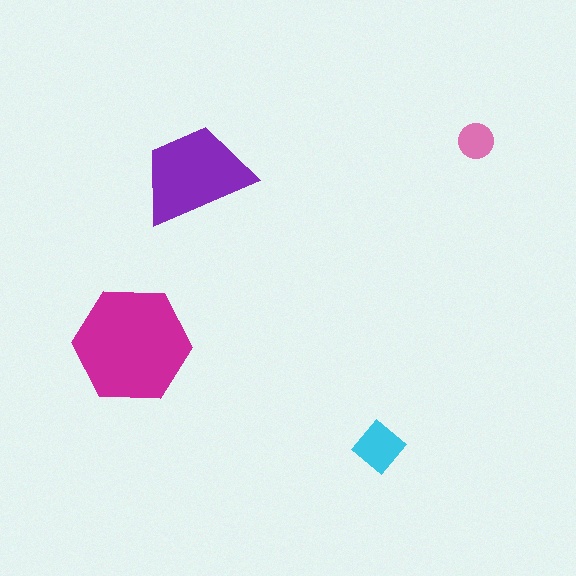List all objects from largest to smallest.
The magenta hexagon, the purple trapezoid, the cyan diamond, the pink circle.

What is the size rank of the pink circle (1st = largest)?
4th.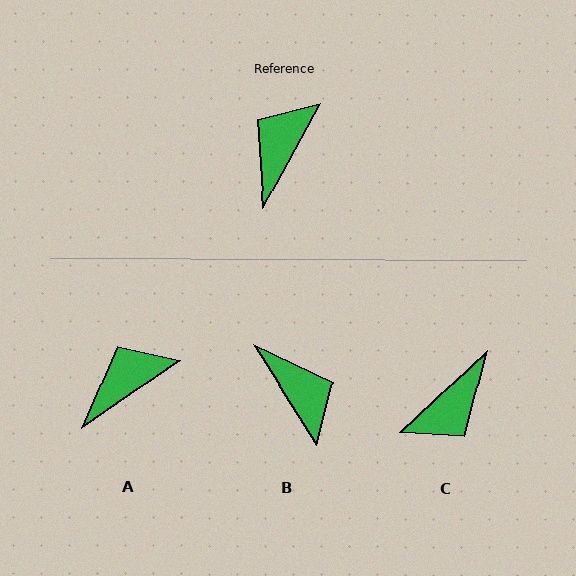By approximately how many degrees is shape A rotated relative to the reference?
Approximately 26 degrees clockwise.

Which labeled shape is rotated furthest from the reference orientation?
C, about 162 degrees away.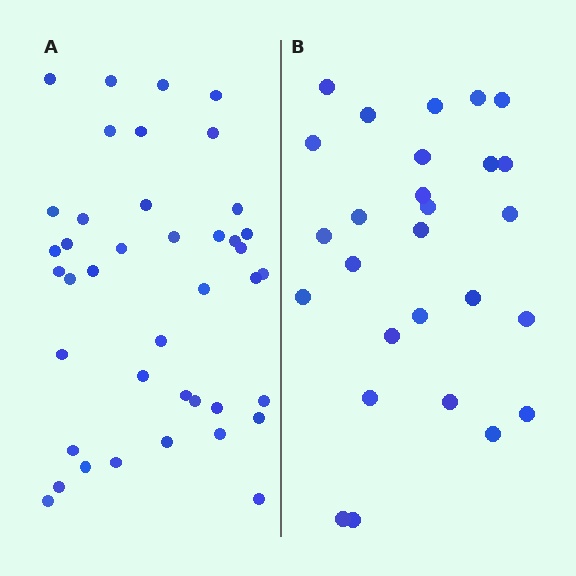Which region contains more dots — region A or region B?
Region A (the left region) has more dots.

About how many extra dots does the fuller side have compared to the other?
Region A has approximately 15 more dots than region B.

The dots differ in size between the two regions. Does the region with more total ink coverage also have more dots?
No. Region B has more total ink coverage because its dots are larger, but region A actually contains more individual dots. Total area can be misleading — the number of items is what matters here.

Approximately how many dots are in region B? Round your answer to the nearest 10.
About 30 dots. (The exact count is 27, which rounds to 30.)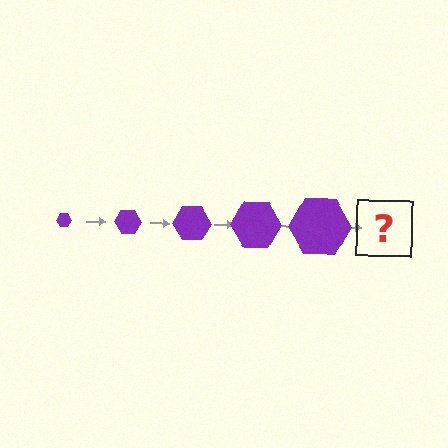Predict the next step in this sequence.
The next step is a purple hexagon, larger than the previous one.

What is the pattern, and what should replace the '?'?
The pattern is that the hexagon gets progressively larger each step. The '?' should be a purple hexagon, larger than the previous one.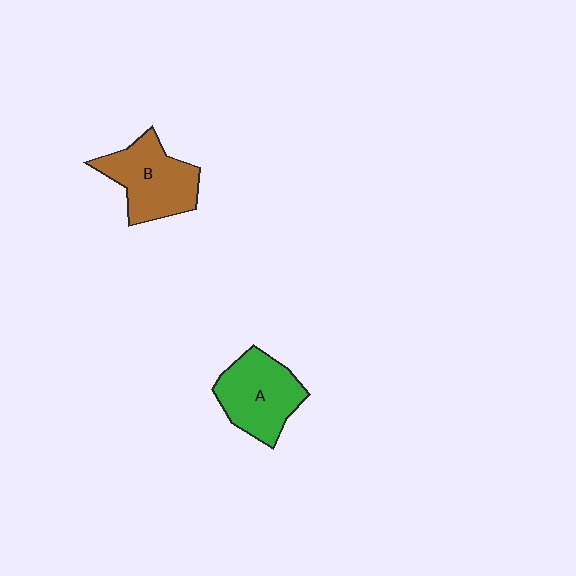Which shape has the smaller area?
Shape A (green).